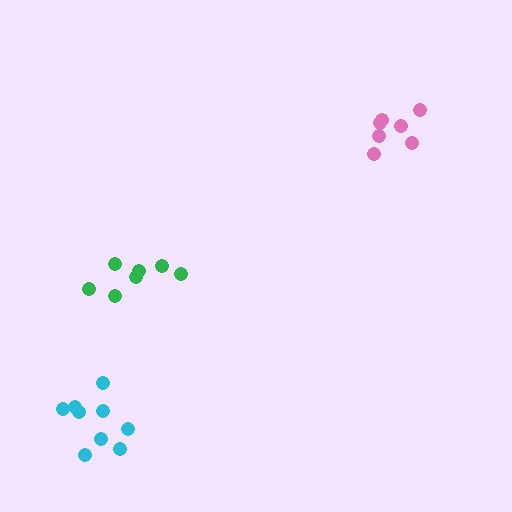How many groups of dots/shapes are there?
There are 3 groups.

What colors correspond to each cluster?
The clusters are colored: green, pink, cyan.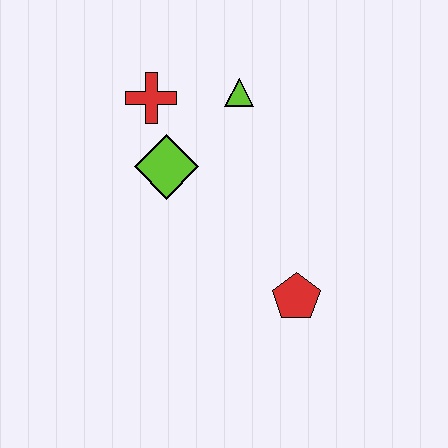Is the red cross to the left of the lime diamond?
Yes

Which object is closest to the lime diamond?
The red cross is closest to the lime diamond.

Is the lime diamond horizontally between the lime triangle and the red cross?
Yes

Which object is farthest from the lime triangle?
The red pentagon is farthest from the lime triangle.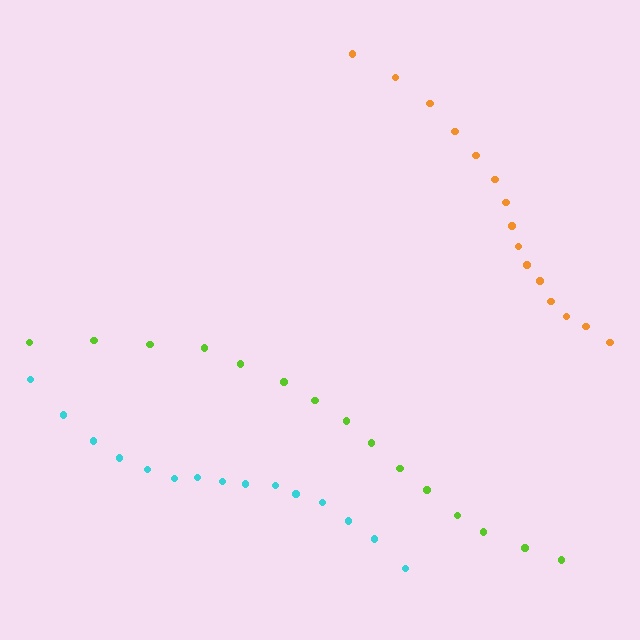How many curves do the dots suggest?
There are 3 distinct paths.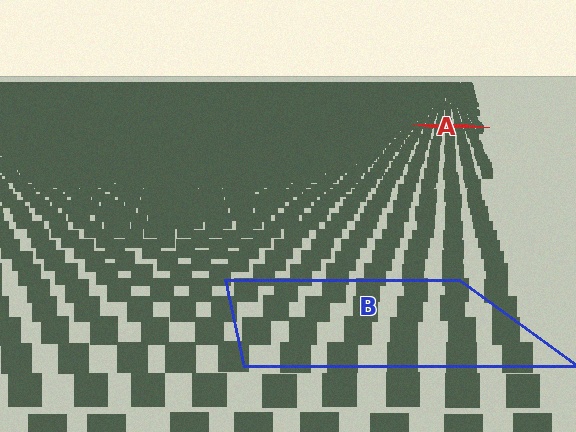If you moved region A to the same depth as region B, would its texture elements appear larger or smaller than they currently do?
They would appear larger. At a closer depth, the same texture elements are projected at a bigger on-screen size.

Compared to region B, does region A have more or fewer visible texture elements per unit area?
Region A has more texture elements per unit area — they are packed more densely because it is farther away.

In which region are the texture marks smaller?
The texture marks are smaller in region A, because it is farther away.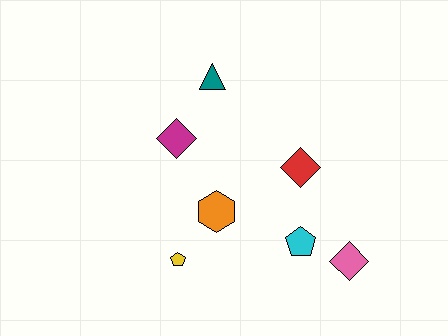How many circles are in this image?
There are no circles.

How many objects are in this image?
There are 7 objects.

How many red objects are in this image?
There is 1 red object.